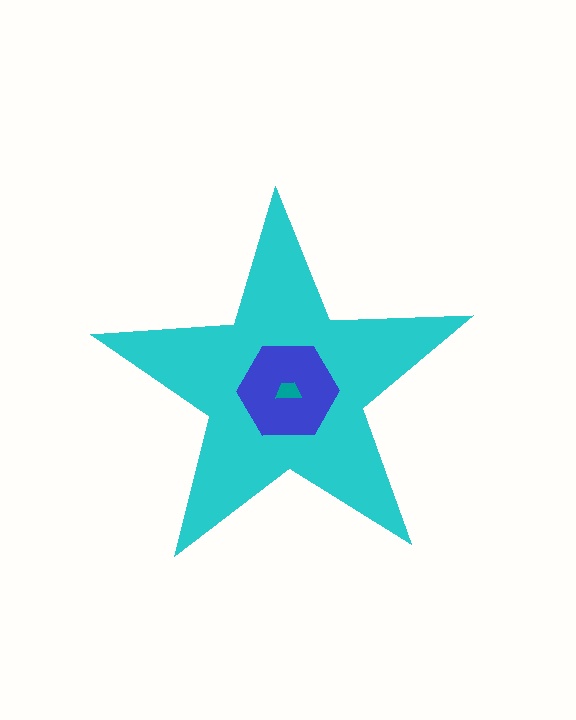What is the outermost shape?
The cyan star.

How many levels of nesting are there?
3.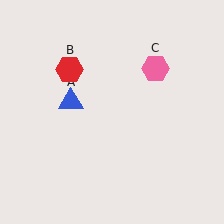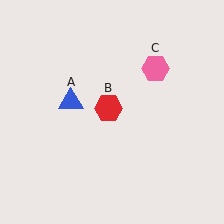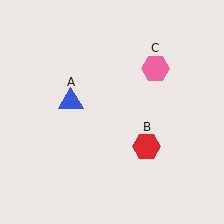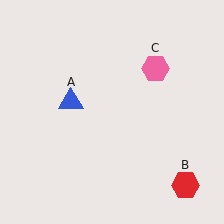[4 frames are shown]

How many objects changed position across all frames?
1 object changed position: red hexagon (object B).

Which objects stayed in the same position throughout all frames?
Blue triangle (object A) and pink hexagon (object C) remained stationary.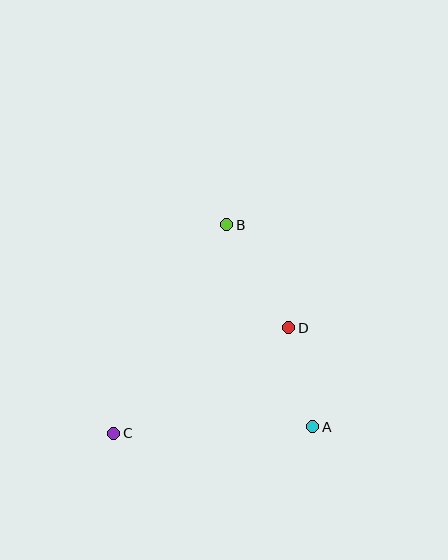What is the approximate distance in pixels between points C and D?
The distance between C and D is approximately 205 pixels.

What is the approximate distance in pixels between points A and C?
The distance between A and C is approximately 199 pixels.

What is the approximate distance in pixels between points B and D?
The distance between B and D is approximately 120 pixels.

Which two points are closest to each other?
Points A and D are closest to each other.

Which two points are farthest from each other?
Points B and C are farthest from each other.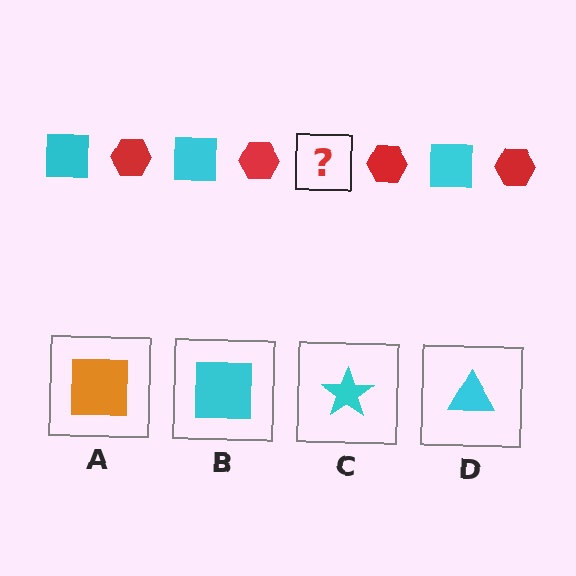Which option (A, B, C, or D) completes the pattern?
B.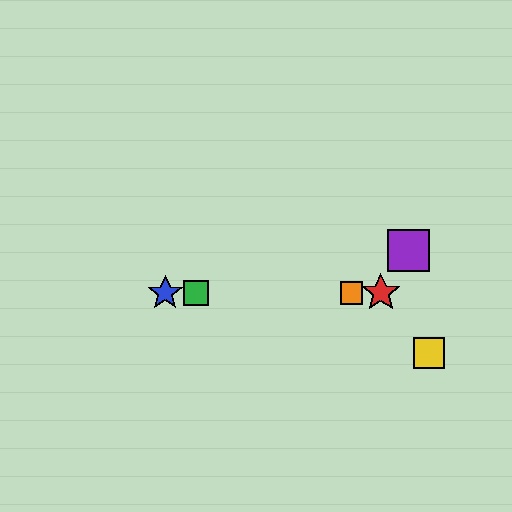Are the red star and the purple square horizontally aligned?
No, the red star is at y≈293 and the purple square is at y≈251.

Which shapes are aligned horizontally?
The red star, the blue star, the green square, the orange square are aligned horizontally.